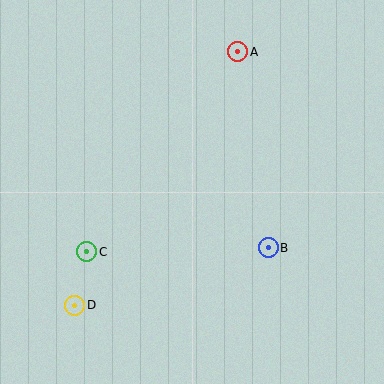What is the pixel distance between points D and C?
The distance between D and C is 55 pixels.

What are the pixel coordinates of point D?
Point D is at (75, 305).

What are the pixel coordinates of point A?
Point A is at (238, 52).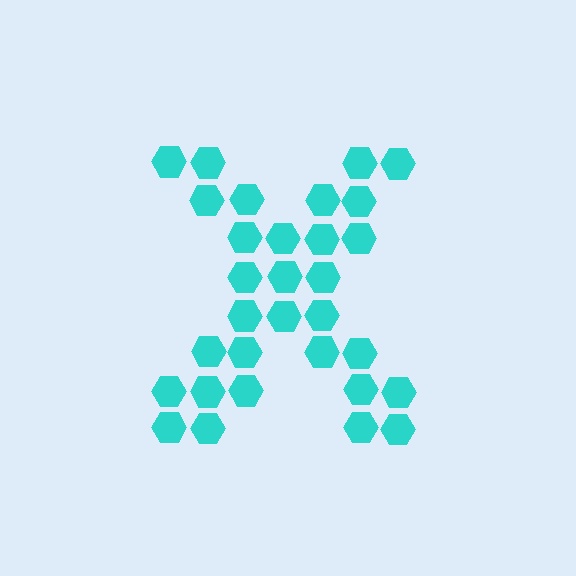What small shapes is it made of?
It is made of small hexagons.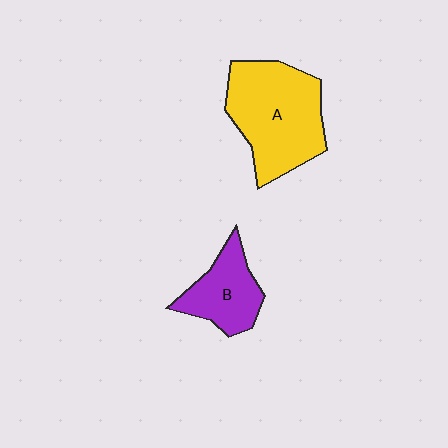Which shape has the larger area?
Shape A (yellow).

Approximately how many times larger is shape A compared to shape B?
Approximately 1.8 times.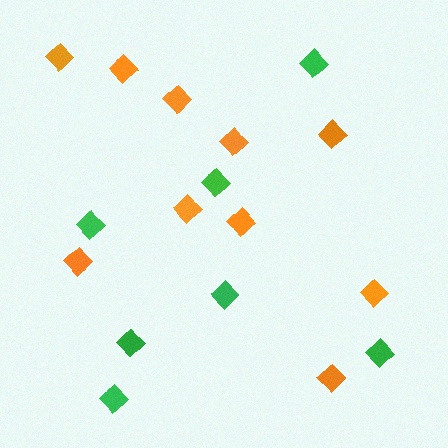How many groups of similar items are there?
There are 2 groups: one group of green diamonds (7) and one group of orange diamonds (10).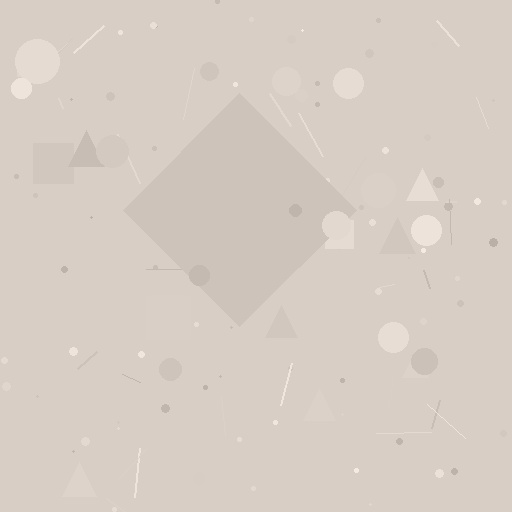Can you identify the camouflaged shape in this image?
The camouflaged shape is a diamond.